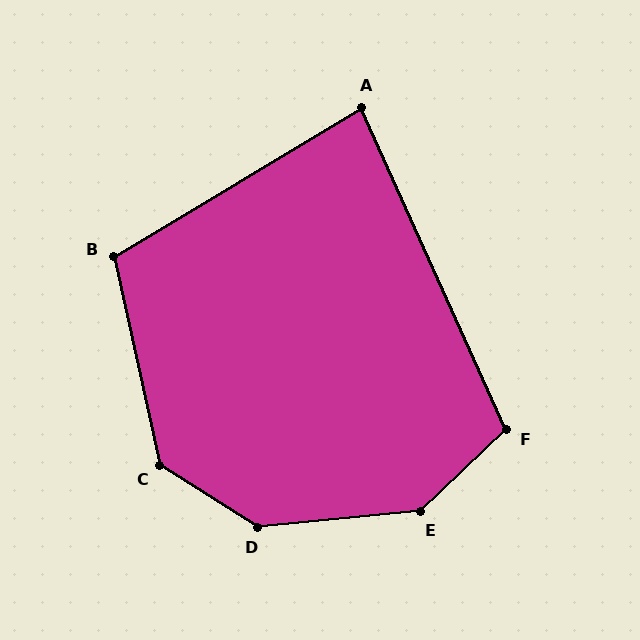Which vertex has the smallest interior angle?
A, at approximately 83 degrees.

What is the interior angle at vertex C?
Approximately 135 degrees (obtuse).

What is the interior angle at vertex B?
Approximately 108 degrees (obtuse).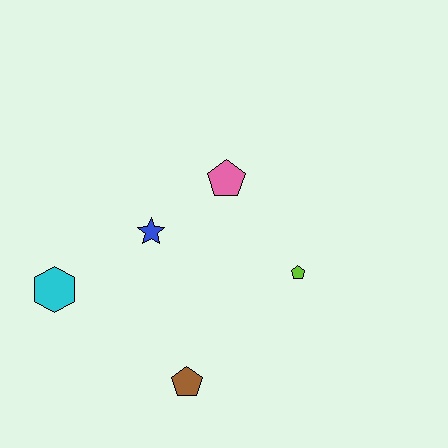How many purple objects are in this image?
There are no purple objects.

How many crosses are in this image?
There are no crosses.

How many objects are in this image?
There are 5 objects.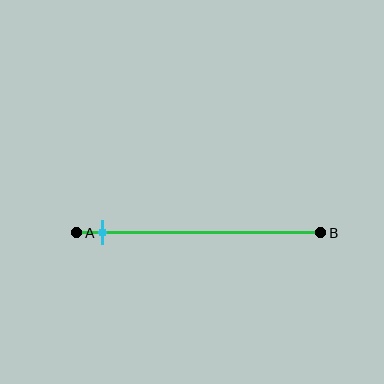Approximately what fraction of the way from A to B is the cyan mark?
The cyan mark is approximately 10% of the way from A to B.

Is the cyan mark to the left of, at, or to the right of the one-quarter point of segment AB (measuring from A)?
The cyan mark is to the left of the one-quarter point of segment AB.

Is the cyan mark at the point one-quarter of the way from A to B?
No, the mark is at about 10% from A, not at the 25% one-quarter point.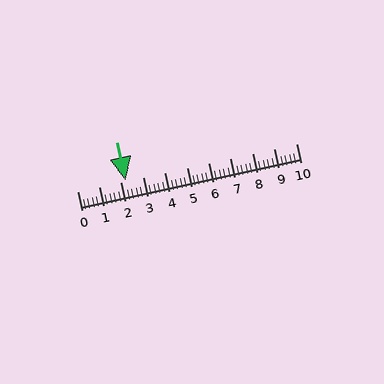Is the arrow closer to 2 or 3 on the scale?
The arrow is closer to 2.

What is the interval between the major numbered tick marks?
The major tick marks are spaced 1 units apart.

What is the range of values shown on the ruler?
The ruler shows values from 0 to 10.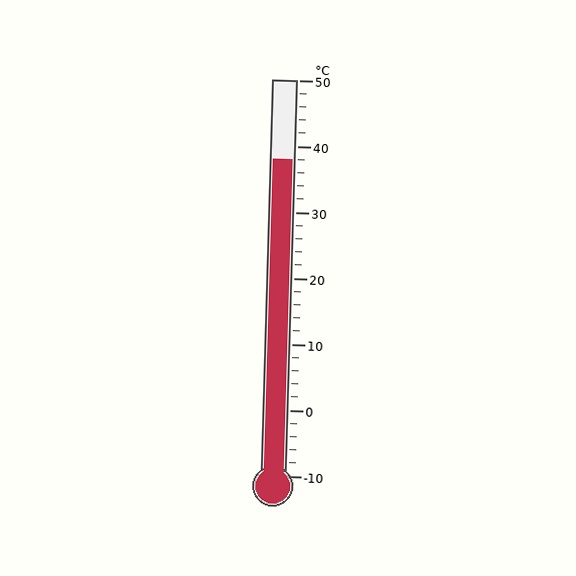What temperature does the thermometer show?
The thermometer shows approximately 38°C.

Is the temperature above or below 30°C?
The temperature is above 30°C.